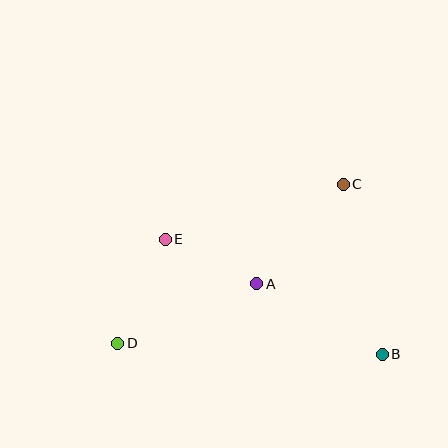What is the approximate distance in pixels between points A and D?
The distance between A and D is approximately 152 pixels.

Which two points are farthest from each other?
Points C and D are farthest from each other.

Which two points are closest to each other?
Points A and E are closest to each other.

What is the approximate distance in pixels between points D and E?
The distance between D and E is approximately 114 pixels.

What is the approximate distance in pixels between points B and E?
The distance between B and E is approximately 246 pixels.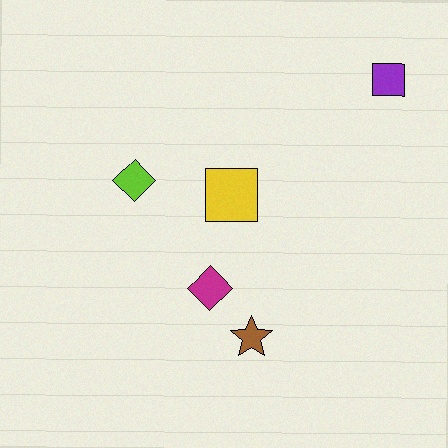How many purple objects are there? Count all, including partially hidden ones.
There is 1 purple object.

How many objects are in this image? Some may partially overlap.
There are 5 objects.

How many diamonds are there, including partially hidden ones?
There are 2 diamonds.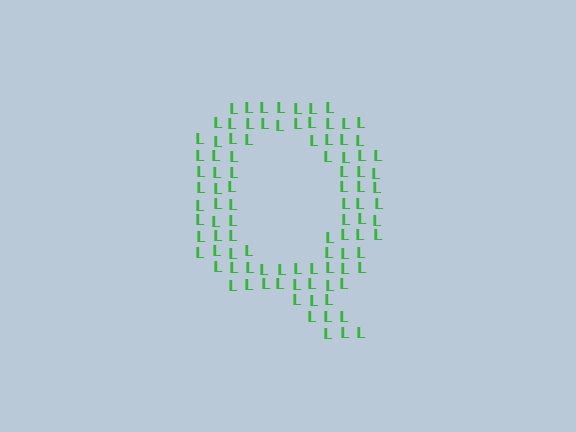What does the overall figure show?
The overall figure shows the letter Q.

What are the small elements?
The small elements are letter L's.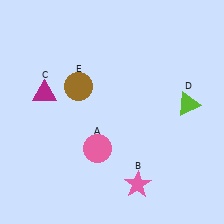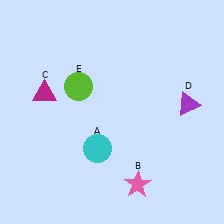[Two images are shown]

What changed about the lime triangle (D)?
In Image 1, D is lime. In Image 2, it changed to purple.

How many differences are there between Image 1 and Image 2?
There are 3 differences between the two images.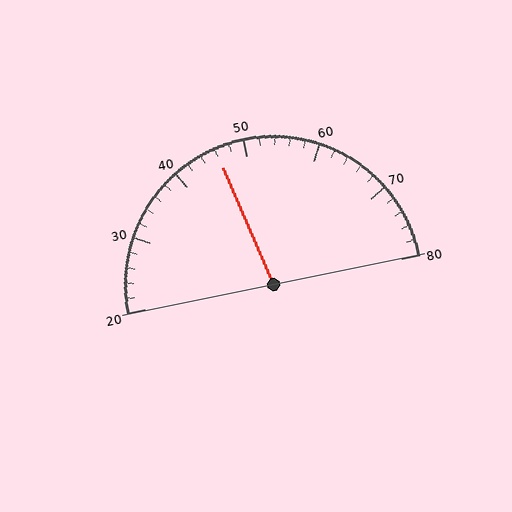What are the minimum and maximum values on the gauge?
The gauge ranges from 20 to 80.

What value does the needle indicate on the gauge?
The needle indicates approximately 46.